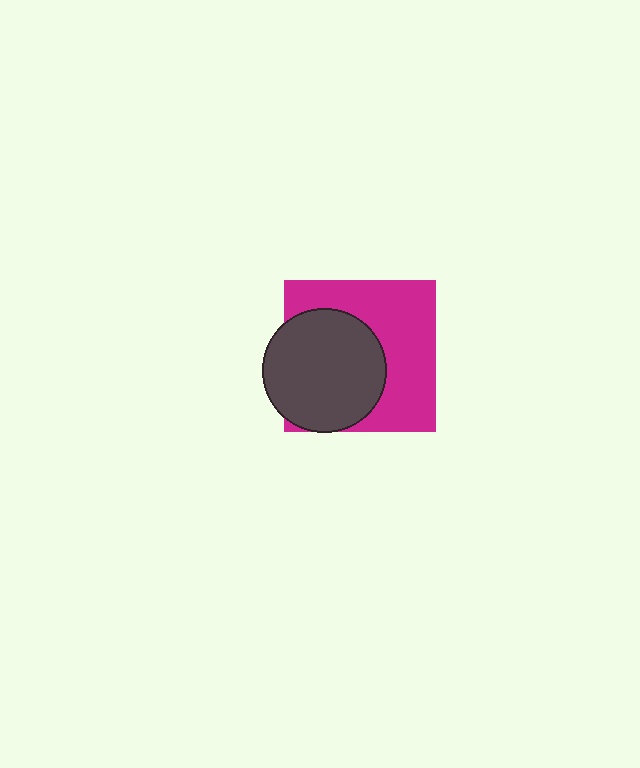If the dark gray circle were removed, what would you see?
You would see the complete magenta square.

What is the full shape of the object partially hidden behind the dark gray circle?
The partially hidden object is a magenta square.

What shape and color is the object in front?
The object in front is a dark gray circle.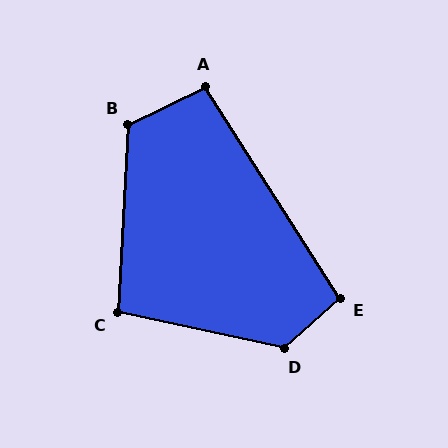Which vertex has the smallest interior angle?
A, at approximately 97 degrees.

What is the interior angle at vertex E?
Approximately 99 degrees (obtuse).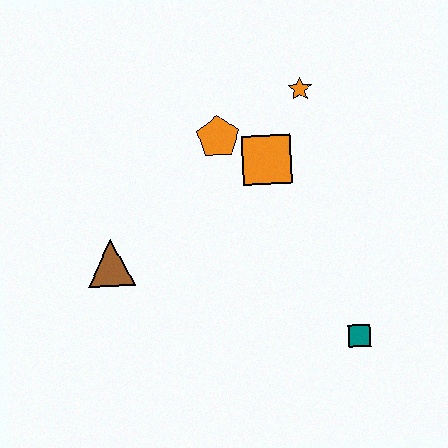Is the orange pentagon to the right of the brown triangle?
Yes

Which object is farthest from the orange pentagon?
The teal square is farthest from the orange pentagon.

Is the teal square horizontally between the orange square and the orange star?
No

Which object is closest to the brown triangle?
The orange pentagon is closest to the brown triangle.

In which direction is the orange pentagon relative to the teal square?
The orange pentagon is above the teal square.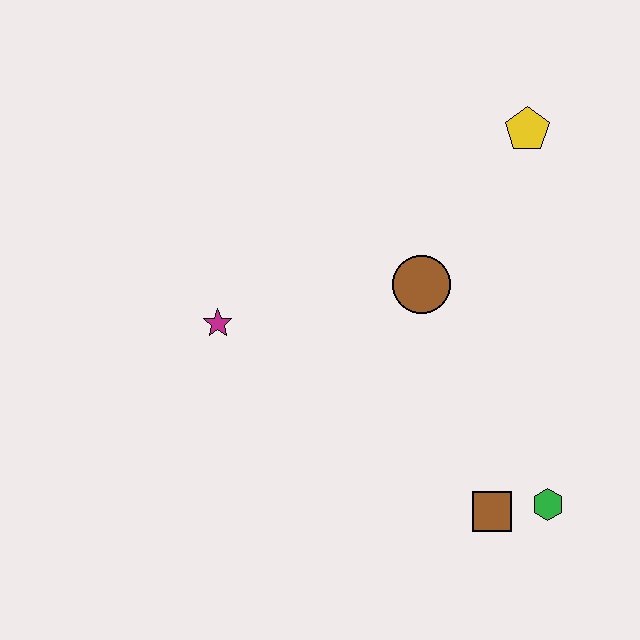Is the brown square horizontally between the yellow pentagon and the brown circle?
Yes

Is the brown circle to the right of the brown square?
No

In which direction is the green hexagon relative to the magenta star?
The green hexagon is to the right of the magenta star.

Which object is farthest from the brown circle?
The green hexagon is farthest from the brown circle.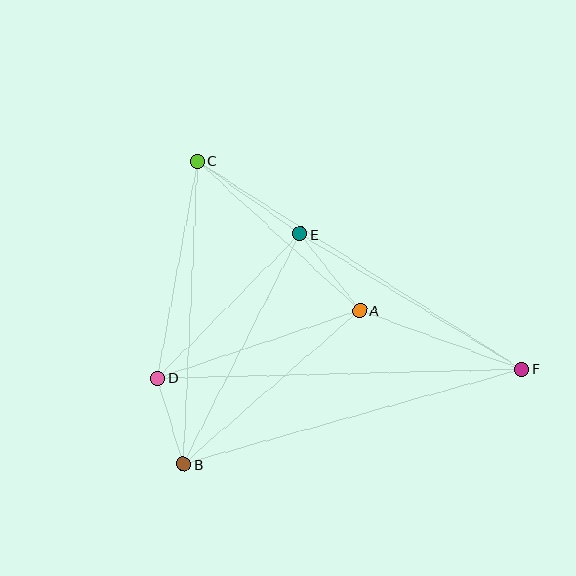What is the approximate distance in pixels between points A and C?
The distance between A and C is approximately 221 pixels.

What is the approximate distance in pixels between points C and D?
The distance between C and D is approximately 221 pixels.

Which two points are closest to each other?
Points B and D are closest to each other.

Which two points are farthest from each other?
Points C and F are farthest from each other.